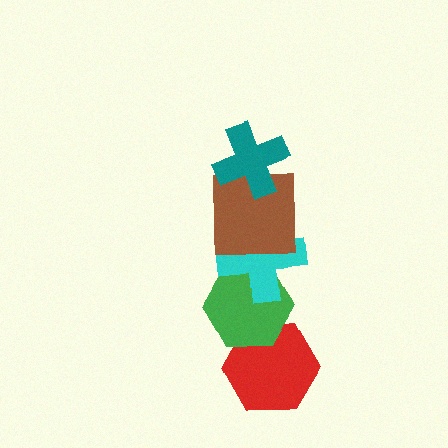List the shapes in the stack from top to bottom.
From top to bottom: the teal cross, the brown square, the cyan cross, the green hexagon, the red hexagon.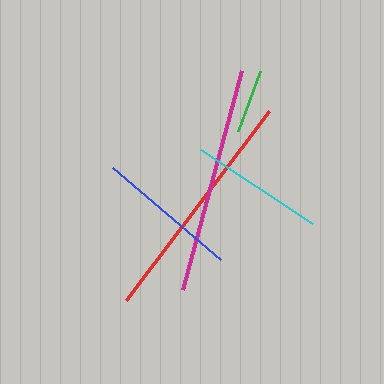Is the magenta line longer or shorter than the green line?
The magenta line is longer than the green line.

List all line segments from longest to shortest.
From longest to shortest: red, magenta, blue, cyan, green.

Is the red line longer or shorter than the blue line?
The red line is longer than the blue line.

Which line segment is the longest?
The red line is the longest at approximately 237 pixels.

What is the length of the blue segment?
The blue segment is approximately 142 pixels long.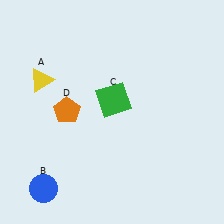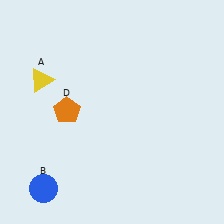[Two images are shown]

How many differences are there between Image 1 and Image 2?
There is 1 difference between the two images.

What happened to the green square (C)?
The green square (C) was removed in Image 2. It was in the top-right area of Image 1.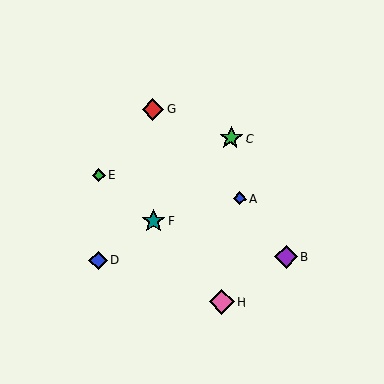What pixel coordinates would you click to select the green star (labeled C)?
Click at (231, 138) to select the green star C.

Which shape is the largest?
The pink diamond (labeled H) is the largest.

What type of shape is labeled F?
Shape F is a teal star.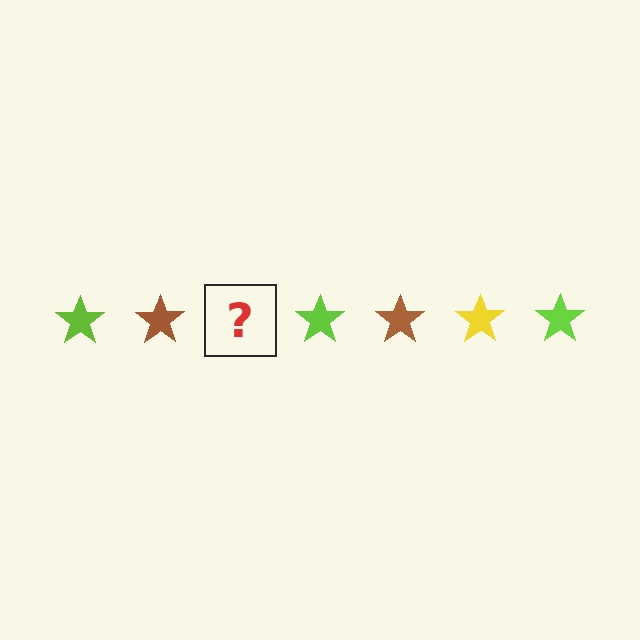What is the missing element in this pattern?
The missing element is a yellow star.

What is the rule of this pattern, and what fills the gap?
The rule is that the pattern cycles through lime, brown, yellow stars. The gap should be filled with a yellow star.